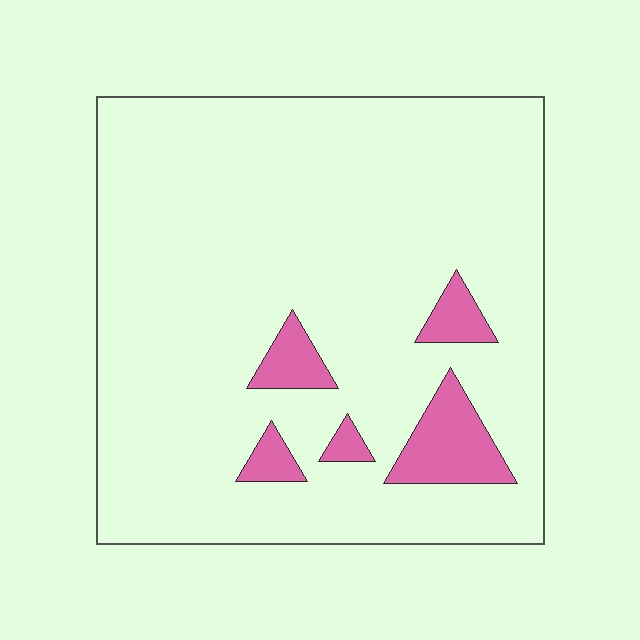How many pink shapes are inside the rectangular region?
5.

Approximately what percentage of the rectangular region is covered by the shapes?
Approximately 10%.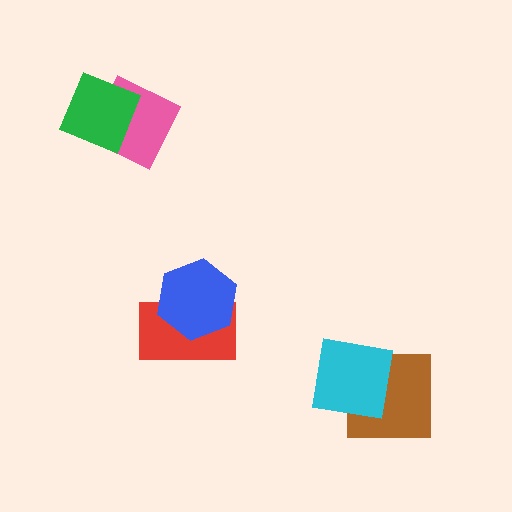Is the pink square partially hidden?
Yes, it is partially covered by another shape.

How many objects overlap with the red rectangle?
1 object overlaps with the red rectangle.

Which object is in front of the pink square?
The green square is in front of the pink square.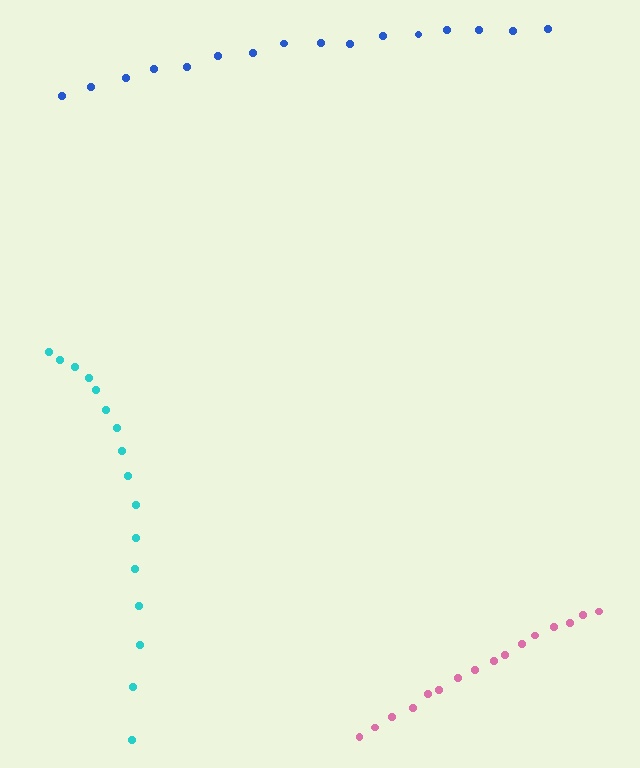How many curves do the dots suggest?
There are 3 distinct paths.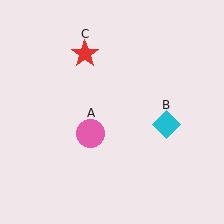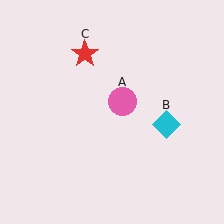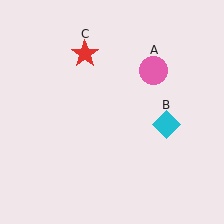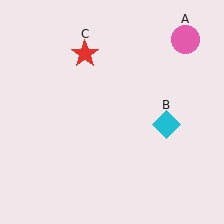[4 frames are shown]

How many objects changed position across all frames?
1 object changed position: pink circle (object A).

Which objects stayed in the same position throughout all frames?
Cyan diamond (object B) and red star (object C) remained stationary.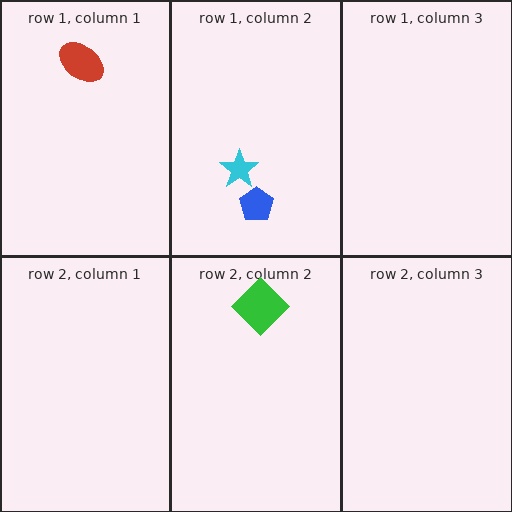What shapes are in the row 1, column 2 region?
The cyan star, the blue pentagon.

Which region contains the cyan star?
The row 1, column 2 region.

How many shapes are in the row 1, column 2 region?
2.